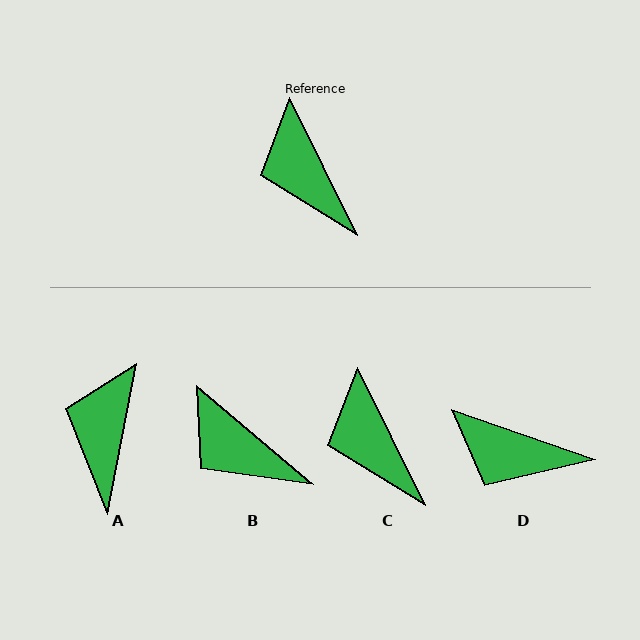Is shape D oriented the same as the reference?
No, it is off by about 44 degrees.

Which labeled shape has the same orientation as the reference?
C.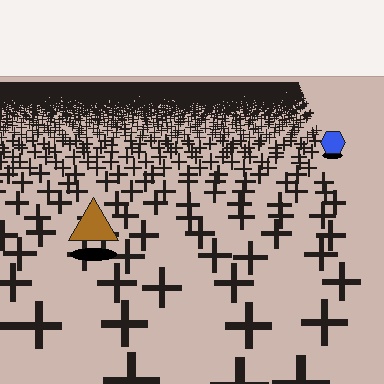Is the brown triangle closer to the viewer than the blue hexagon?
Yes. The brown triangle is closer — you can tell from the texture gradient: the ground texture is coarser near it.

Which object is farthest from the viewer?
The blue hexagon is farthest from the viewer. It appears smaller and the ground texture around it is denser.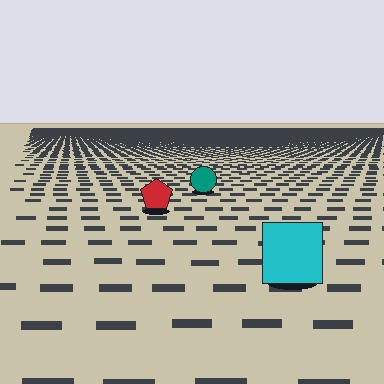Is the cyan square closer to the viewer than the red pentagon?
Yes. The cyan square is closer — you can tell from the texture gradient: the ground texture is coarser near it.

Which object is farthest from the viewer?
The teal circle is farthest from the viewer. It appears smaller and the ground texture around it is denser.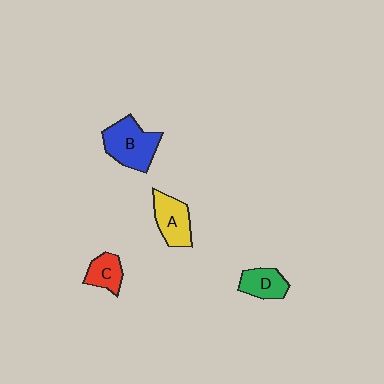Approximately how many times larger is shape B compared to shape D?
Approximately 1.6 times.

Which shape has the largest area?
Shape B (blue).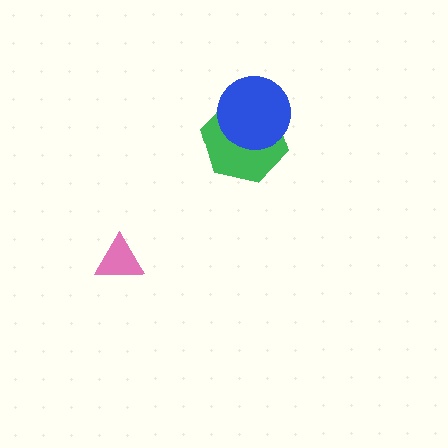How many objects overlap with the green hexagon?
1 object overlaps with the green hexagon.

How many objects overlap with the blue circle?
1 object overlaps with the blue circle.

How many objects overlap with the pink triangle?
0 objects overlap with the pink triangle.